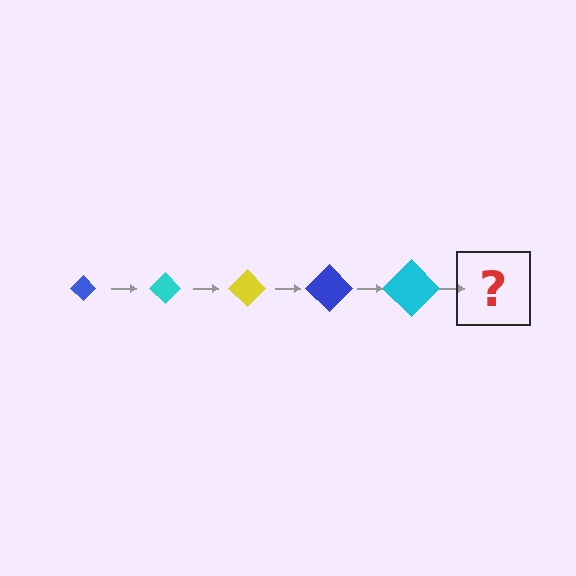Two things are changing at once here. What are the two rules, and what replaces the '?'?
The two rules are that the diamond grows larger each step and the color cycles through blue, cyan, and yellow. The '?' should be a yellow diamond, larger than the previous one.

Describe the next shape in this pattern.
It should be a yellow diamond, larger than the previous one.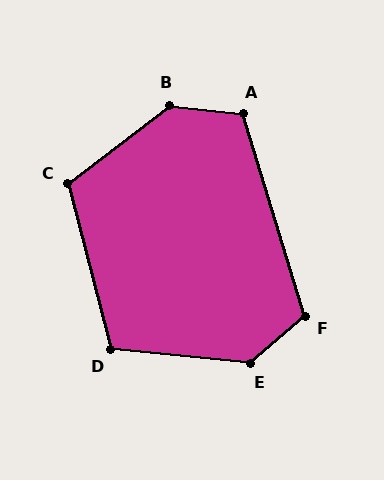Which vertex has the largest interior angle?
B, at approximately 136 degrees.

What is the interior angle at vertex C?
Approximately 113 degrees (obtuse).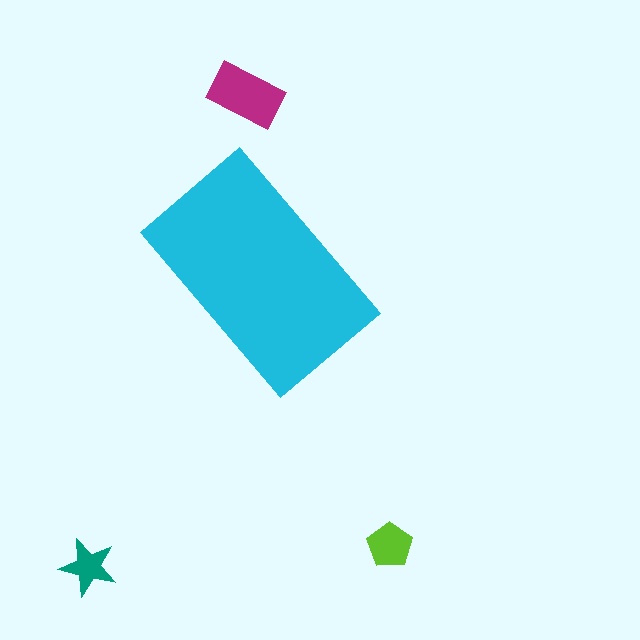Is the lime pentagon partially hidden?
No, the lime pentagon is fully visible.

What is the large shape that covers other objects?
A cyan rectangle.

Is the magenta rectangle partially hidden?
No, the magenta rectangle is fully visible.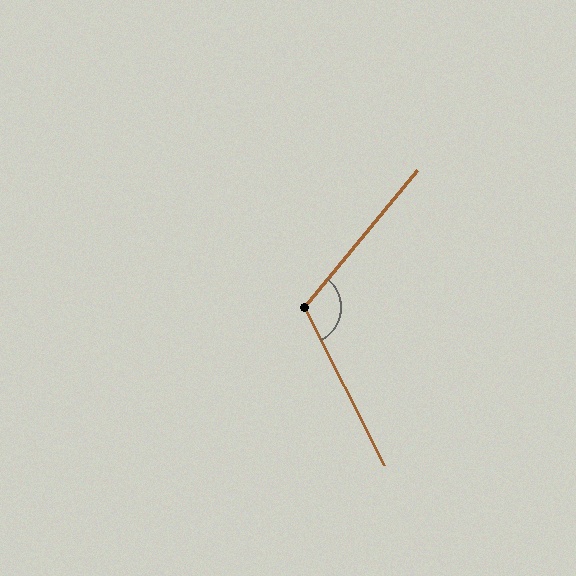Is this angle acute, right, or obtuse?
It is obtuse.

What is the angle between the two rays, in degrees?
Approximately 114 degrees.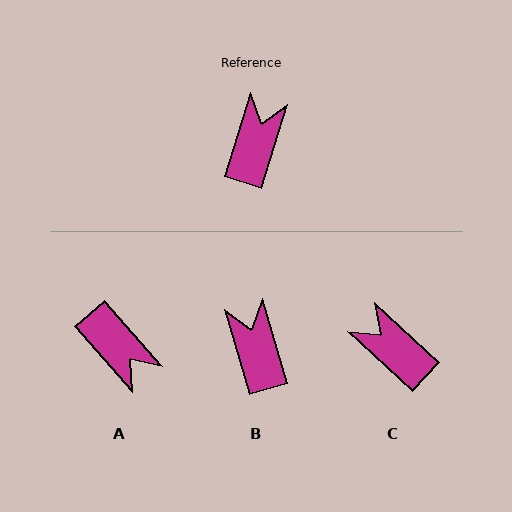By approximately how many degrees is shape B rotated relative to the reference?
Approximately 34 degrees counter-clockwise.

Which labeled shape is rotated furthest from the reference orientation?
A, about 121 degrees away.